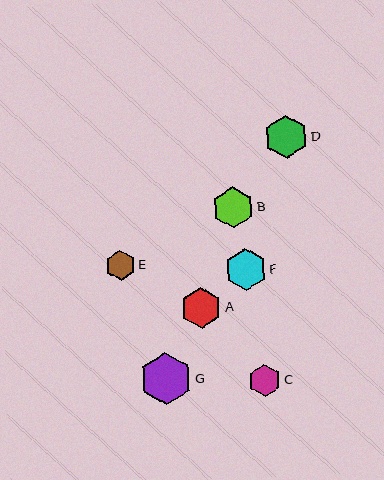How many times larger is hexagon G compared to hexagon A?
Hexagon G is approximately 1.3 times the size of hexagon A.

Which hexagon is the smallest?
Hexagon E is the smallest with a size of approximately 30 pixels.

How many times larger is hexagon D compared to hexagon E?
Hexagon D is approximately 1.4 times the size of hexagon E.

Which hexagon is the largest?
Hexagon G is the largest with a size of approximately 52 pixels.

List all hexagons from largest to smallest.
From largest to smallest: G, D, F, B, A, C, E.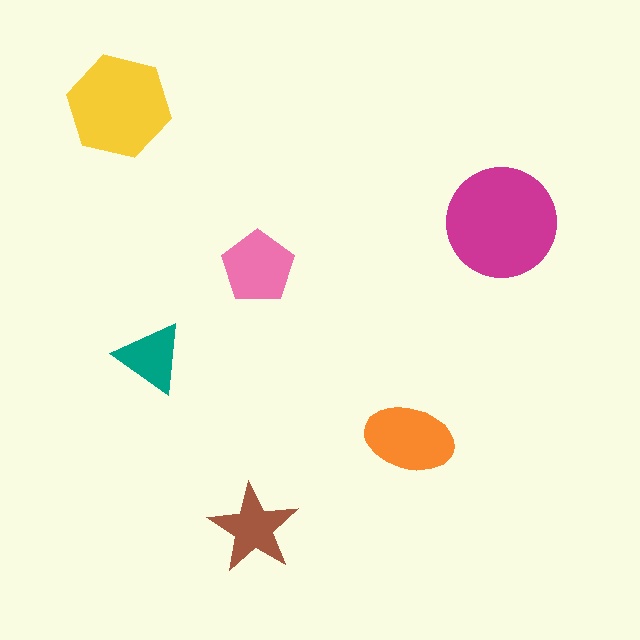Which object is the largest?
The magenta circle.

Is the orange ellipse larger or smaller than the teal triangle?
Larger.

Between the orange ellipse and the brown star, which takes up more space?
The orange ellipse.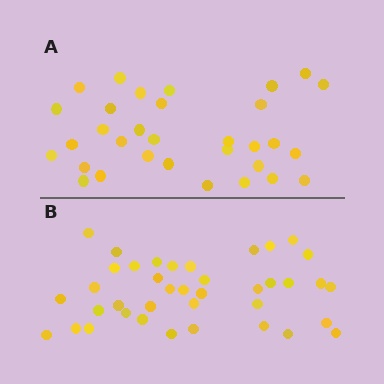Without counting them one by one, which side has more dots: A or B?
Region B (the bottom region) has more dots.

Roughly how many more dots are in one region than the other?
Region B has roughly 8 or so more dots than region A.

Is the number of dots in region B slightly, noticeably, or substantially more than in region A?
Region B has only slightly more — the two regions are fairly close. The ratio is roughly 1.2 to 1.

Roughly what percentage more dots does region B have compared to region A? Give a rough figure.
About 20% more.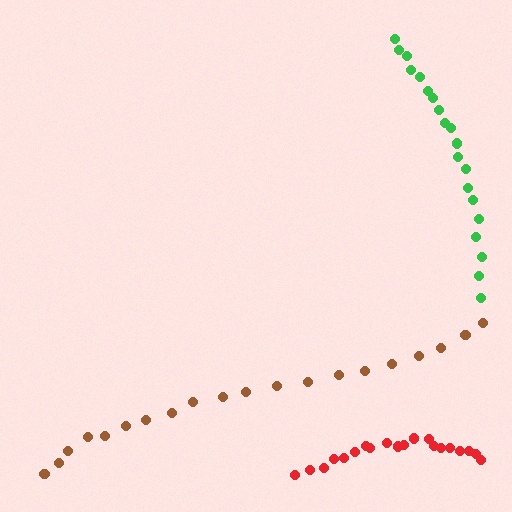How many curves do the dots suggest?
There are 3 distinct paths.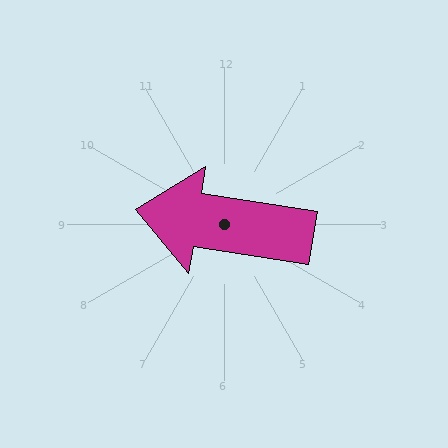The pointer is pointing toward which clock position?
Roughly 9 o'clock.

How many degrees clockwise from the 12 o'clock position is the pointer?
Approximately 279 degrees.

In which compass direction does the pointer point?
West.